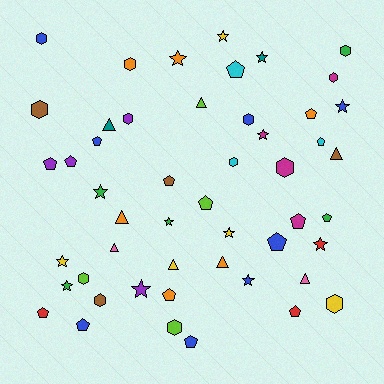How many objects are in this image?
There are 50 objects.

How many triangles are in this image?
There are 8 triangles.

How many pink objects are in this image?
There are 2 pink objects.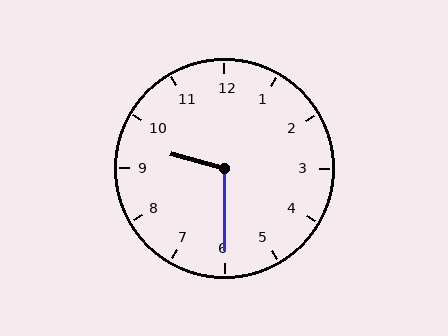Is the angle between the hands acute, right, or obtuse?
It is obtuse.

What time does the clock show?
9:30.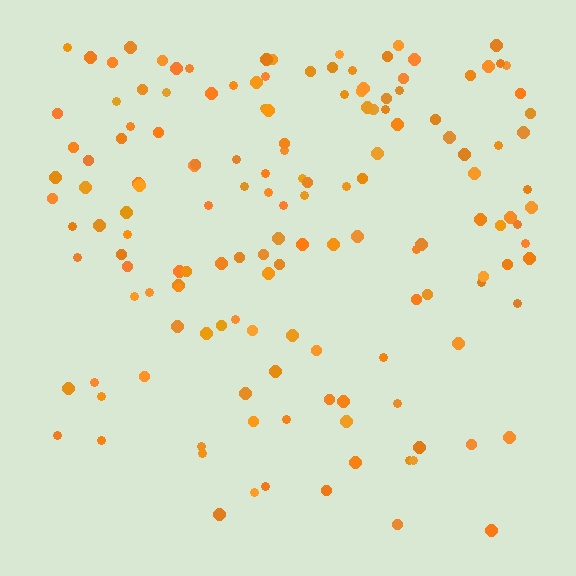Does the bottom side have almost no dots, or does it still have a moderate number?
Still a moderate number, just noticeably fewer than the top.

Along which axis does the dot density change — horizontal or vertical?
Vertical.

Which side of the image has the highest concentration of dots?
The top.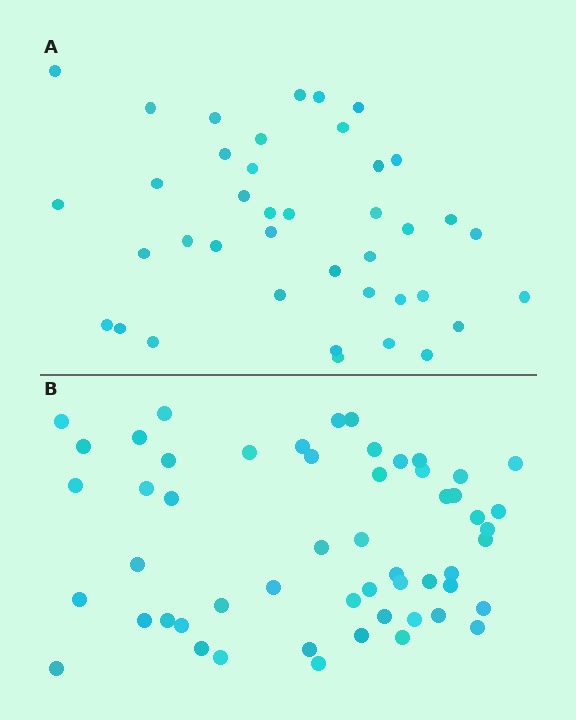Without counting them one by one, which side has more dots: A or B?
Region B (the bottom region) has more dots.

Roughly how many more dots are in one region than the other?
Region B has approximately 15 more dots than region A.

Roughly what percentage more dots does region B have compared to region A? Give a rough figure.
About 35% more.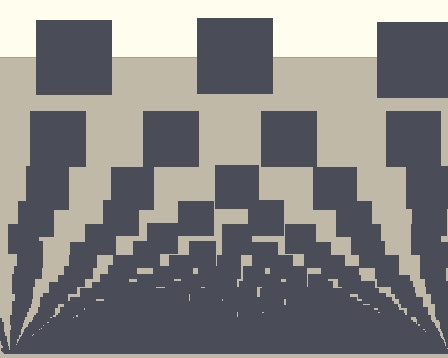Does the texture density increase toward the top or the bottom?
Density increases toward the bottom.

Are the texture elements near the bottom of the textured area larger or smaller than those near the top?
Smaller. The gradient is inverted — elements near the bottom are smaller and denser.